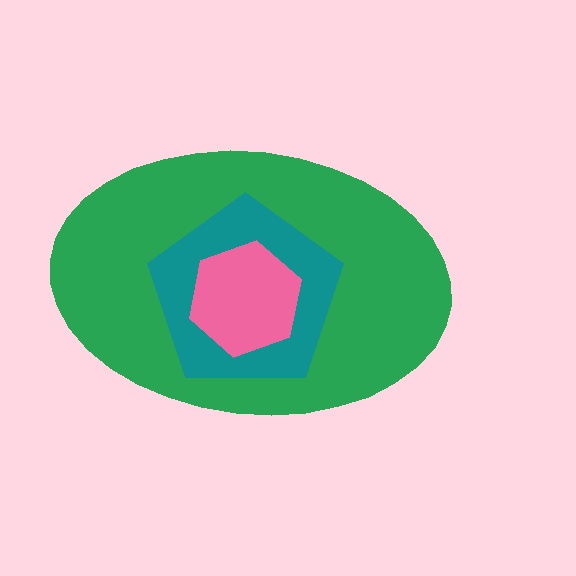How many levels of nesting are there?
3.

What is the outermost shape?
The green ellipse.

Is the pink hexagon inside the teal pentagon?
Yes.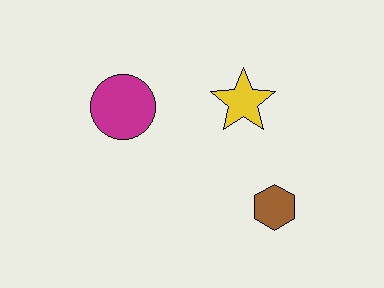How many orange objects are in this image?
There are no orange objects.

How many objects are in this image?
There are 3 objects.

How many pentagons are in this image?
There are no pentagons.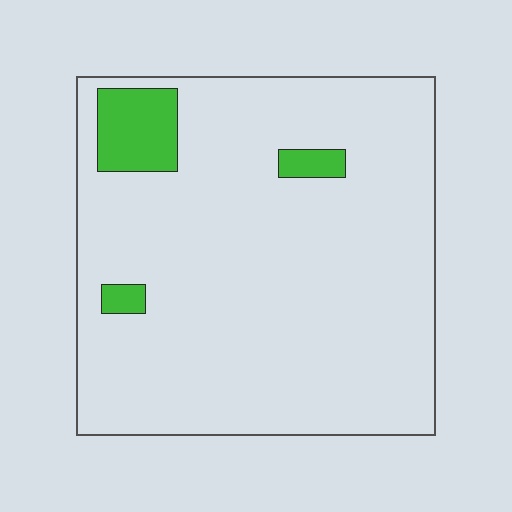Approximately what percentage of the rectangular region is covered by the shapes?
Approximately 10%.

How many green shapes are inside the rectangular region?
3.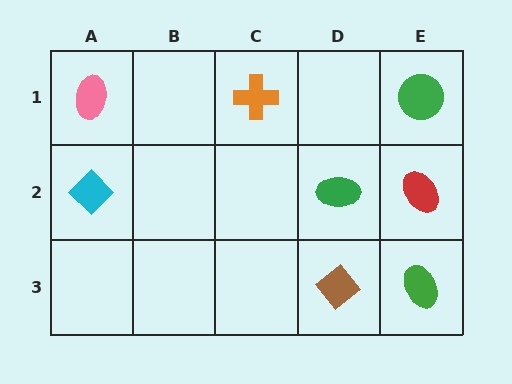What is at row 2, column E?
A red ellipse.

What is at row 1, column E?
A green circle.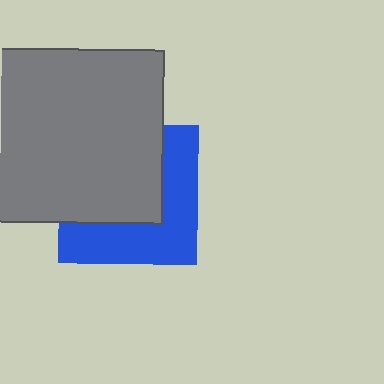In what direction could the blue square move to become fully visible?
The blue square could move toward the lower-right. That would shift it out from behind the gray square entirely.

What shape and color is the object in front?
The object in front is a gray square.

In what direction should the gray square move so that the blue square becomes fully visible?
The gray square should move toward the upper-left. That is the shortest direction to clear the overlap and leave the blue square fully visible.